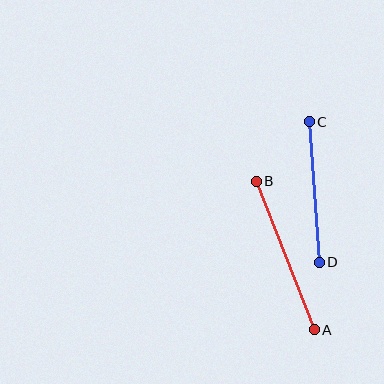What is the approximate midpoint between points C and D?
The midpoint is at approximately (314, 192) pixels.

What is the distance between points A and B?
The distance is approximately 159 pixels.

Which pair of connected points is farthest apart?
Points A and B are farthest apart.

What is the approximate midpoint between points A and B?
The midpoint is at approximately (285, 255) pixels.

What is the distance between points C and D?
The distance is approximately 141 pixels.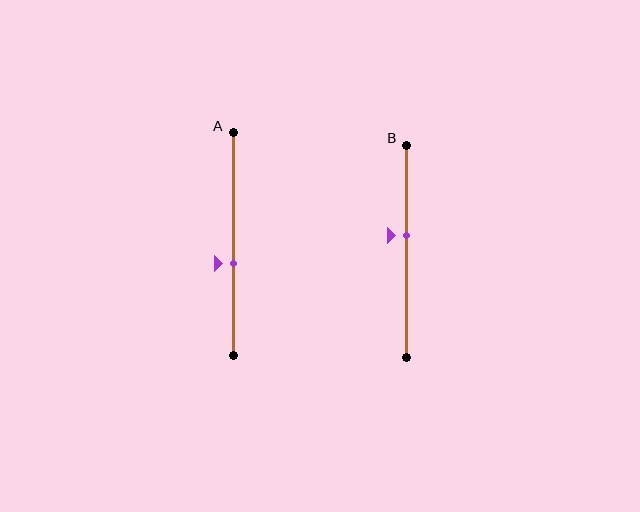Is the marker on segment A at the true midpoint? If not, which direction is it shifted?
No, the marker on segment A is shifted downward by about 9% of the segment length.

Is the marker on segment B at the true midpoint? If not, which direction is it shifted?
No, the marker on segment B is shifted upward by about 7% of the segment length.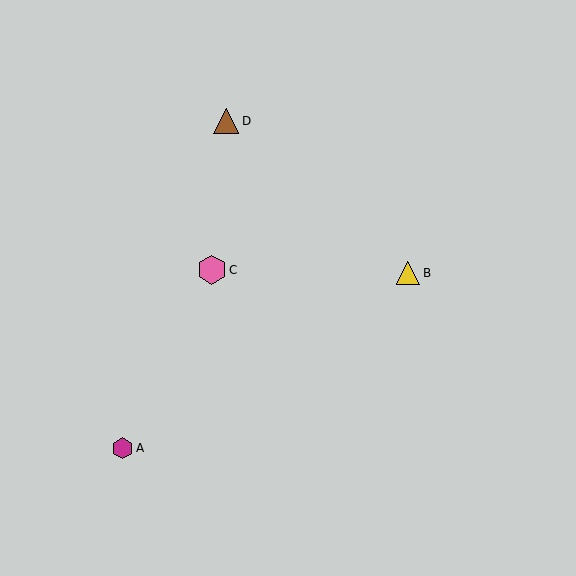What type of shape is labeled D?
Shape D is a brown triangle.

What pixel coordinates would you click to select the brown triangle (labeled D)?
Click at (226, 121) to select the brown triangle D.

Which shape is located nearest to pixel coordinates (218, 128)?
The brown triangle (labeled D) at (226, 121) is nearest to that location.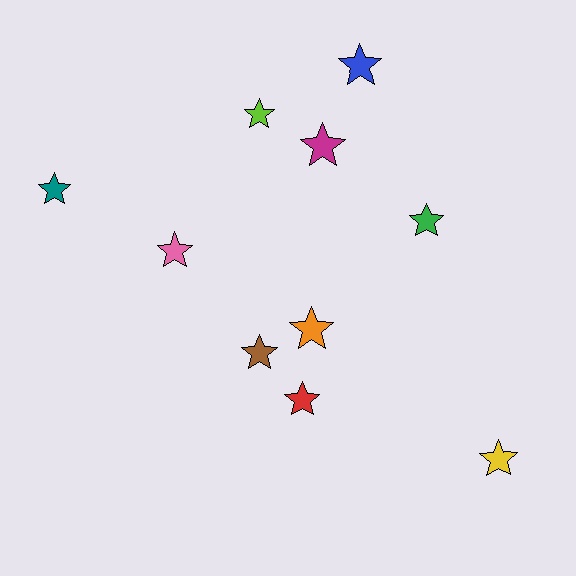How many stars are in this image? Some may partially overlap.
There are 10 stars.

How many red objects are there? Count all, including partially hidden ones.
There is 1 red object.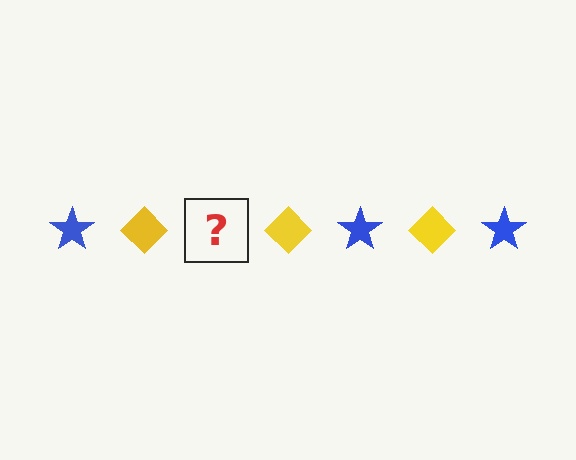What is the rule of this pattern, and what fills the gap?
The rule is that the pattern alternates between blue star and yellow diamond. The gap should be filled with a blue star.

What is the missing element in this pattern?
The missing element is a blue star.